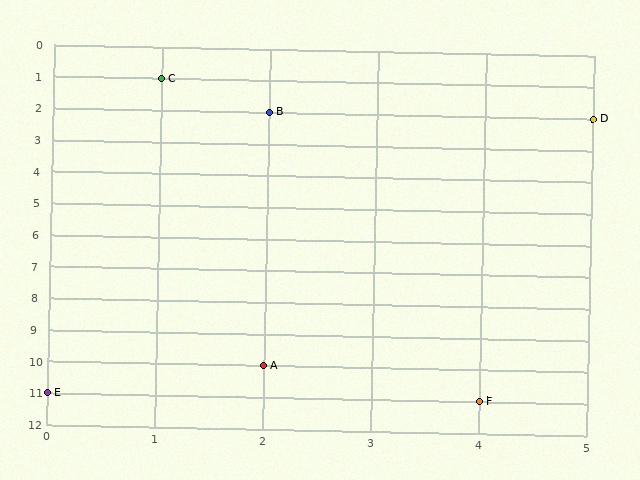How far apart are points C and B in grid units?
Points C and B are 1 column and 1 row apart (about 1.4 grid units diagonally).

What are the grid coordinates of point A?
Point A is at grid coordinates (2, 10).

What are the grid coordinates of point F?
Point F is at grid coordinates (4, 11).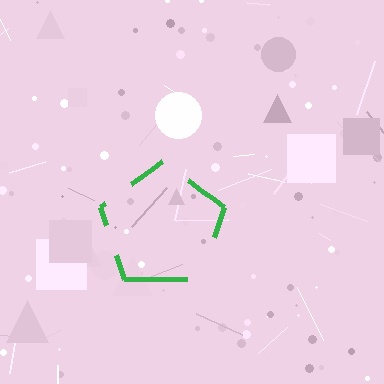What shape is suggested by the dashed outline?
The dashed outline suggests a pentagon.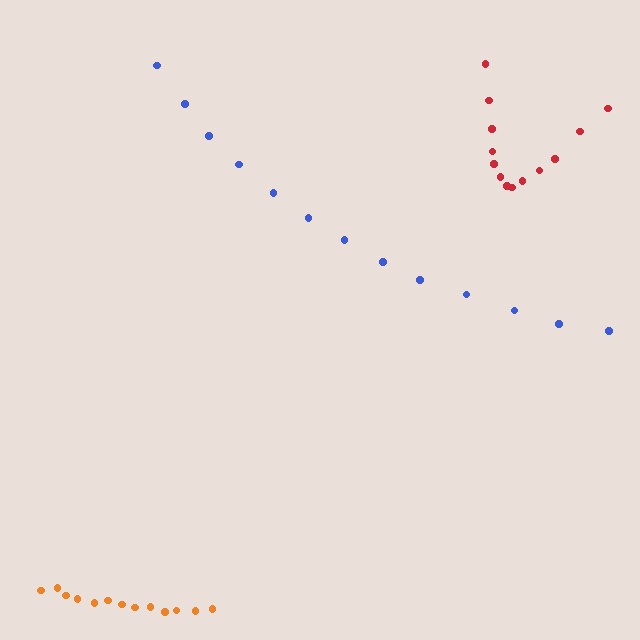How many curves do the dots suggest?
There are 3 distinct paths.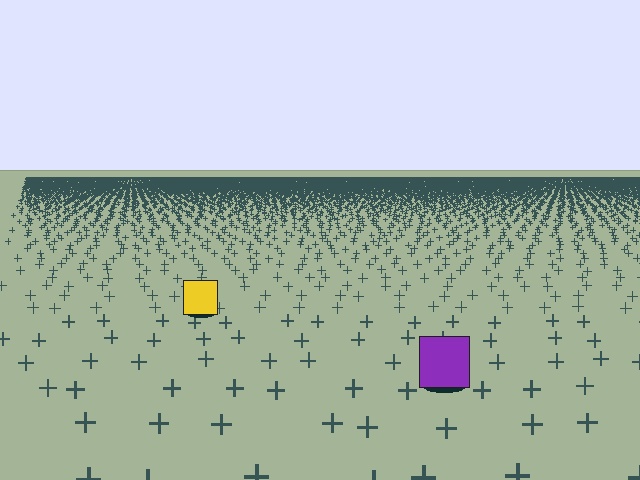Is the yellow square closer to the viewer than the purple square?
No. The purple square is closer — you can tell from the texture gradient: the ground texture is coarser near it.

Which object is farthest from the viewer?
The yellow square is farthest from the viewer. It appears smaller and the ground texture around it is denser.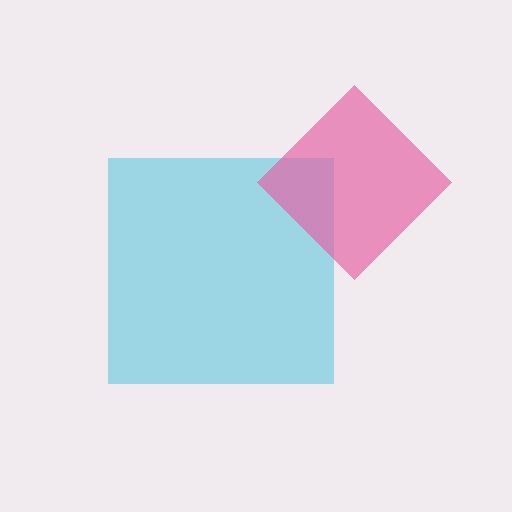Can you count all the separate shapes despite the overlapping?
Yes, there are 2 separate shapes.